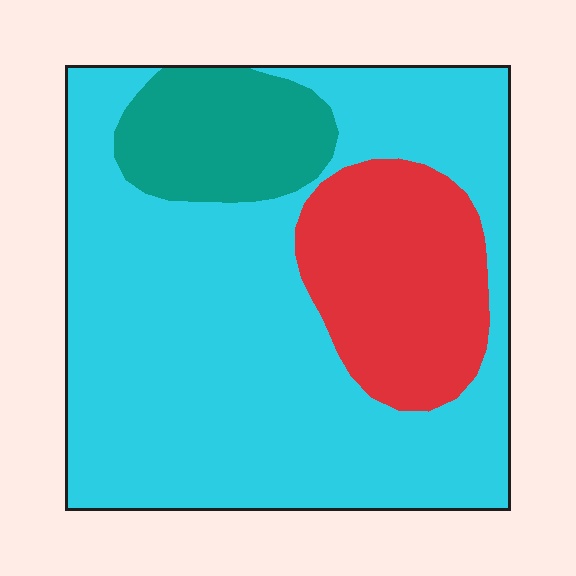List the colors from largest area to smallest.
From largest to smallest: cyan, red, teal.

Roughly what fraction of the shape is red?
Red covers roughly 20% of the shape.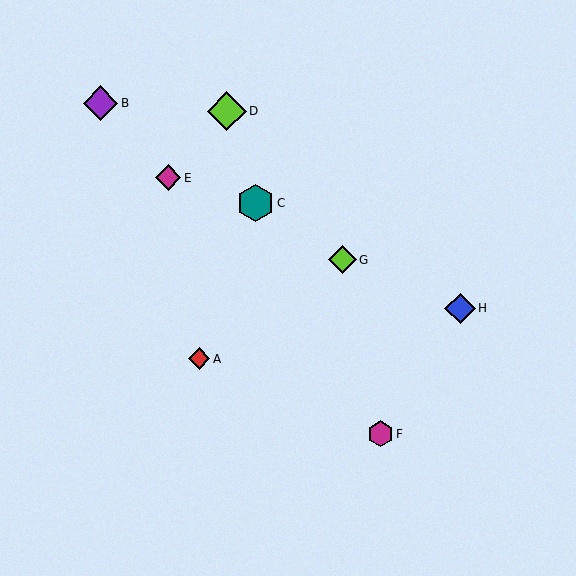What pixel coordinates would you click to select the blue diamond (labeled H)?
Click at (460, 308) to select the blue diamond H.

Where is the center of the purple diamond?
The center of the purple diamond is at (101, 103).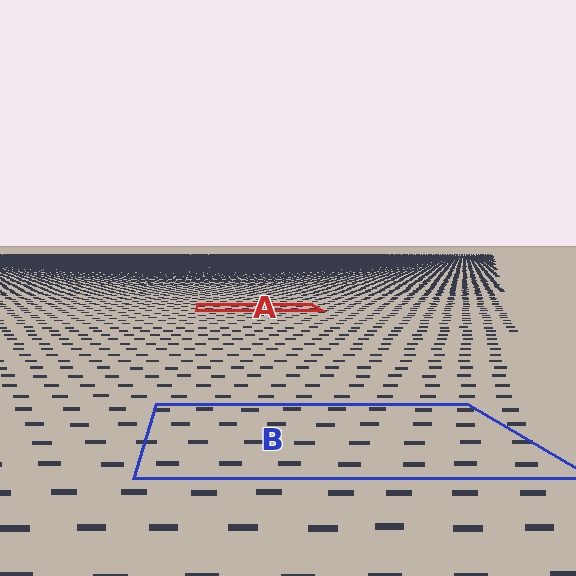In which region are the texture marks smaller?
The texture marks are smaller in region A, because it is farther away.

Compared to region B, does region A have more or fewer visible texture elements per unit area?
Region A has more texture elements per unit area — they are packed more densely because it is farther away.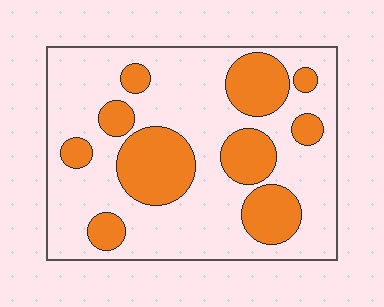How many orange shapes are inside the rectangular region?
10.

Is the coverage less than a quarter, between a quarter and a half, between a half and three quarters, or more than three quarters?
Between a quarter and a half.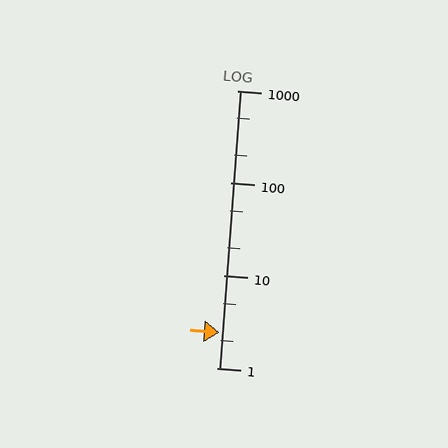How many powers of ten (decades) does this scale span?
The scale spans 3 decades, from 1 to 1000.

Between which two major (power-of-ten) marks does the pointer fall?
The pointer is between 1 and 10.